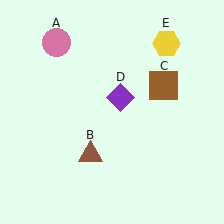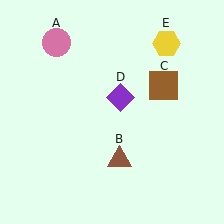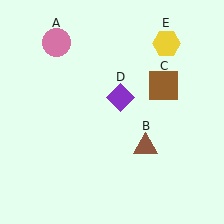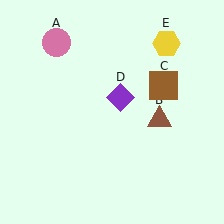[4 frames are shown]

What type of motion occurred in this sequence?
The brown triangle (object B) rotated counterclockwise around the center of the scene.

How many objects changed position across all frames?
1 object changed position: brown triangle (object B).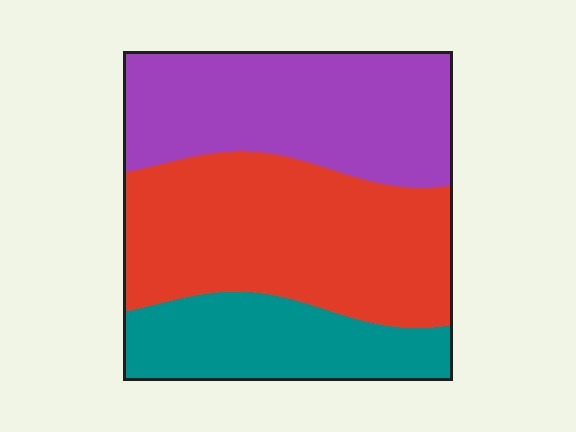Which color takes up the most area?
Red, at roughly 45%.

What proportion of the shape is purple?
Purple takes up about three eighths (3/8) of the shape.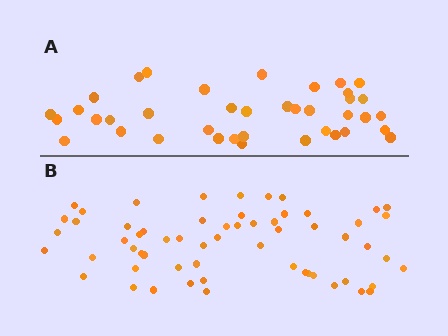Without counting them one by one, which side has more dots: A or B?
Region B (the bottom region) has more dots.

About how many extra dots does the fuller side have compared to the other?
Region B has approximately 20 more dots than region A.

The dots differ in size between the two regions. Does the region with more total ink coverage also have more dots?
No. Region A has more total ink coverage because its dots are larger, but region B actually contains more individual dots. Total area can be misleading — the number of items is what matters here.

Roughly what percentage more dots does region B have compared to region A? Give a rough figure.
About 55% more.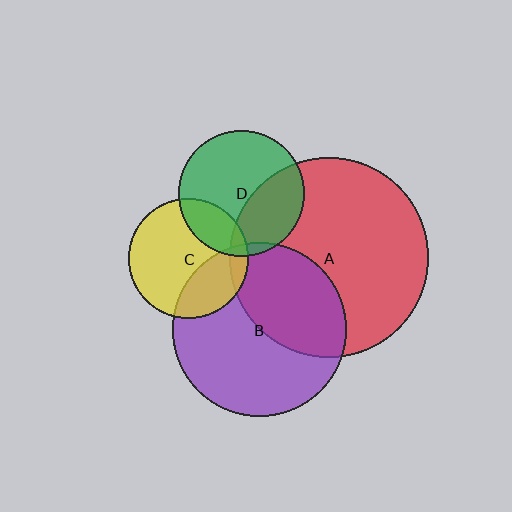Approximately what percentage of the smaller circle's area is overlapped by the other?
Approximately 35%.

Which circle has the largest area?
Circle A (red).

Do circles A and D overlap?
Yes.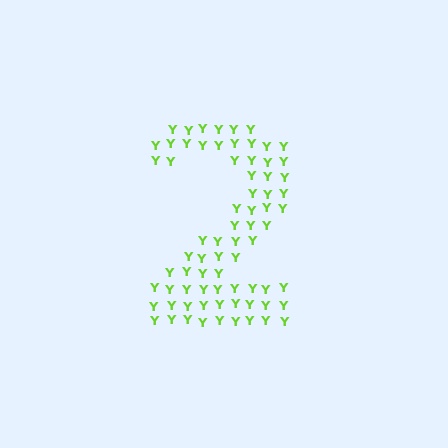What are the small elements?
The small elements are letter Y's.